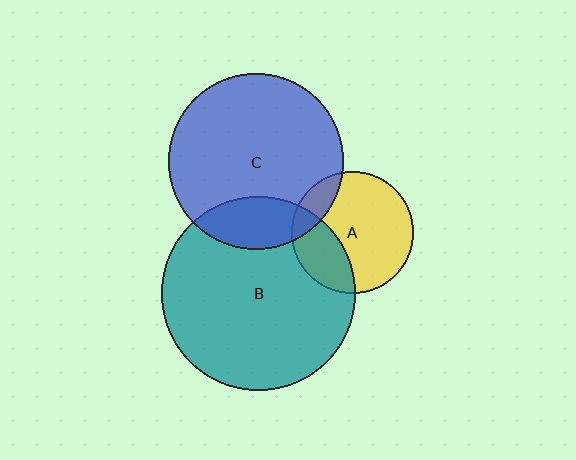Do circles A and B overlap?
Yes.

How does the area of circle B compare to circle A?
Approximately 2.5 times.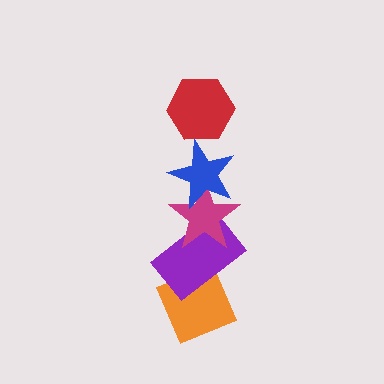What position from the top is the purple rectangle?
The purple rectangle is 4th from the top.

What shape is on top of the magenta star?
The blue star is on top of the magenta star.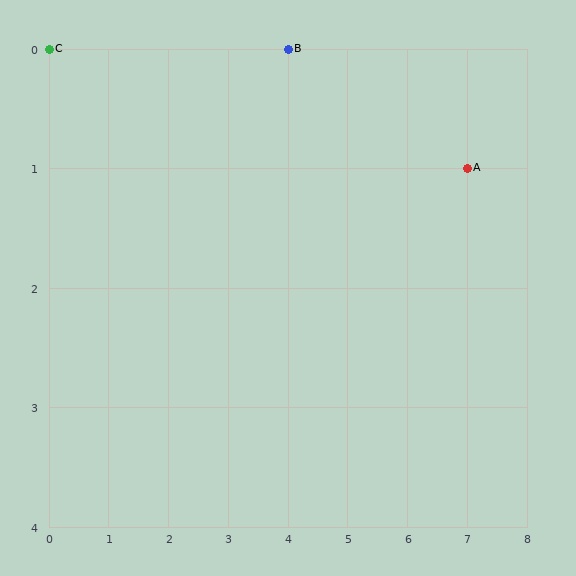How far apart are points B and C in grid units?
Points B and C are 4 columns apart.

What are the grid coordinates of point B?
Point B is at grid coordinates (4, 0).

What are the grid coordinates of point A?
Point A is at grid coordinates (7, 1).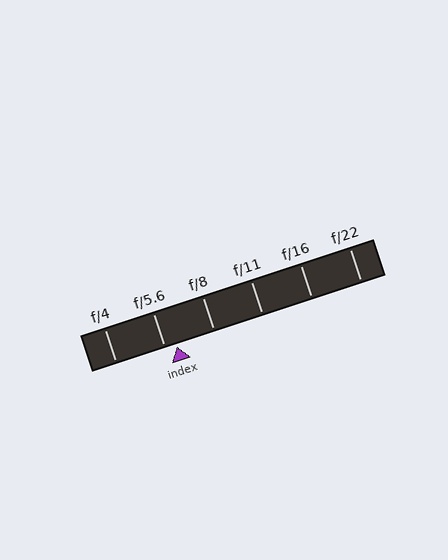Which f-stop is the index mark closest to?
The index mark is closest to f/5.6.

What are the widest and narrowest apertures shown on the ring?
The widest aperture shown is f/4 and the narrowest is f/22.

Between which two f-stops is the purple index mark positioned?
The index mark is between f/5.6 and f/8.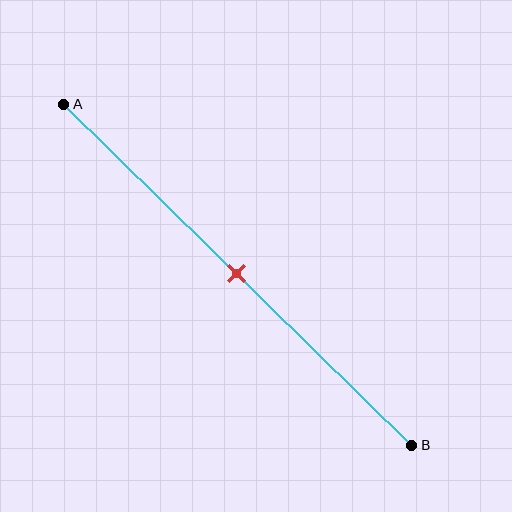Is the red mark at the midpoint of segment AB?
Yes, the mark is approximately at the midpoint.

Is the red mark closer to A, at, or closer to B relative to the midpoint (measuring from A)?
The red mark is approximately at the midpoint of segment AB.